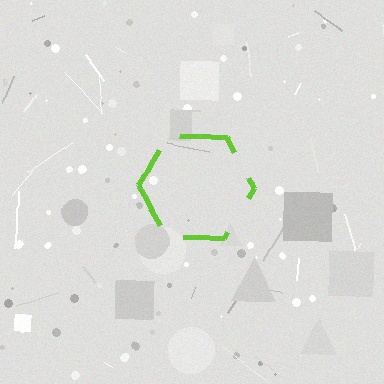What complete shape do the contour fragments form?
The contour fragments form a hexagon.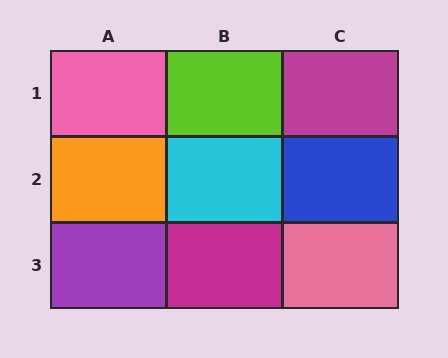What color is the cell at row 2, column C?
Blue.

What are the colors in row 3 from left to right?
Purple, magenta, pink.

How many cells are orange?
1 cell is orange.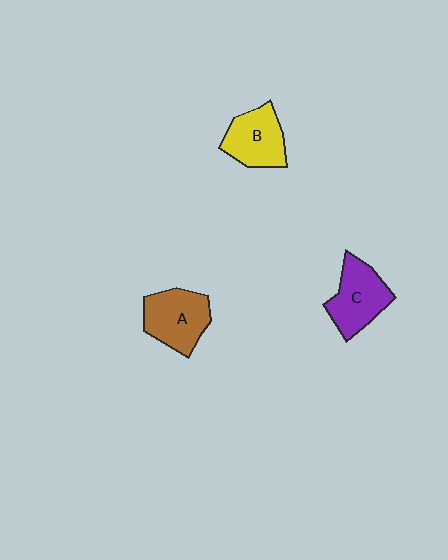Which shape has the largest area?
Shape C (purple).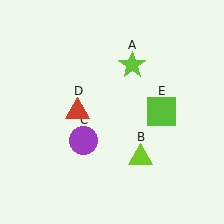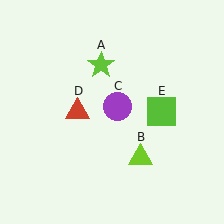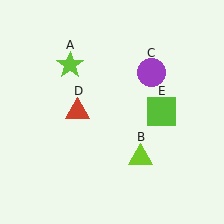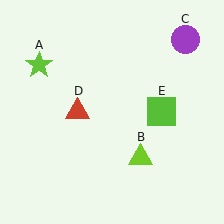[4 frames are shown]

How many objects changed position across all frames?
2 objects changed position: lime star (object A), purple circle (object C).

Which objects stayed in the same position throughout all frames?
Lime triangle (object B) and red triangle (object D) and lime square (object E) remained stationary.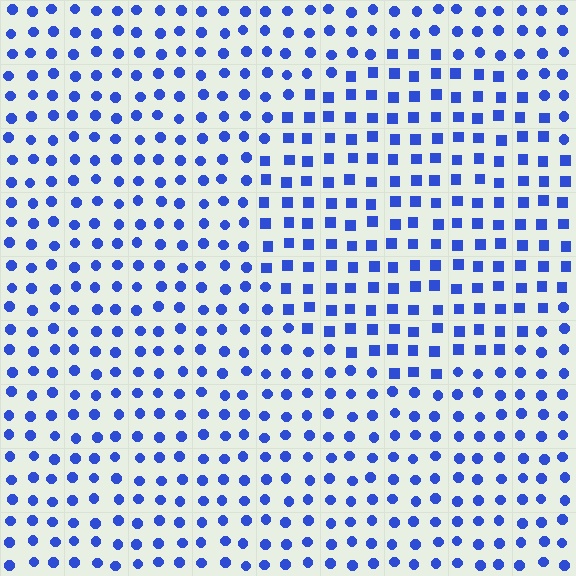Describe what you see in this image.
The image is filled with small blue elements arranged in a uniform grid. A circle-shaped region contains squares, while the surrounding area contains circles. The boundary is defined purely by the change in element shape.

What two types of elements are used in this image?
The image uses squares inside the circle region and circles outside it.